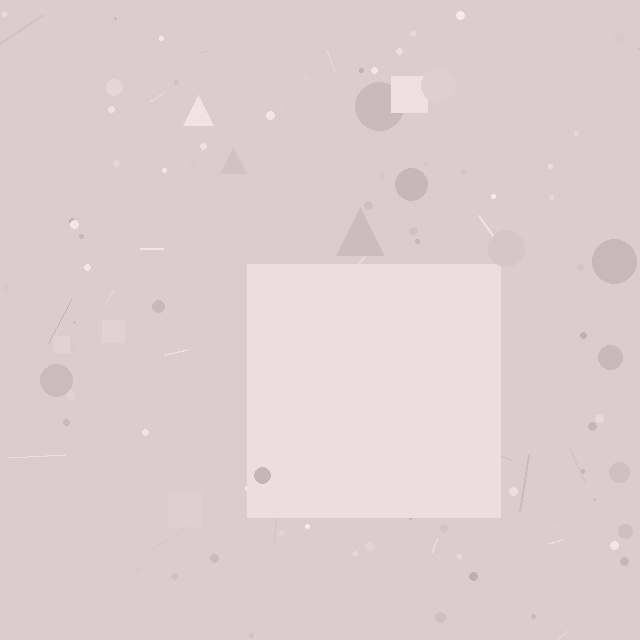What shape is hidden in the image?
A square is hidden in the image.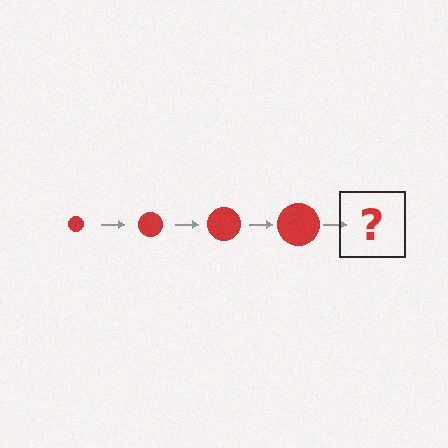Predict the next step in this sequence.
The next step is a red circle, larger than the previous one.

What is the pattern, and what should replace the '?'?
The pattern is that the circle gets progressively larger each step. The '?' should be a red circle, larger than the previous one.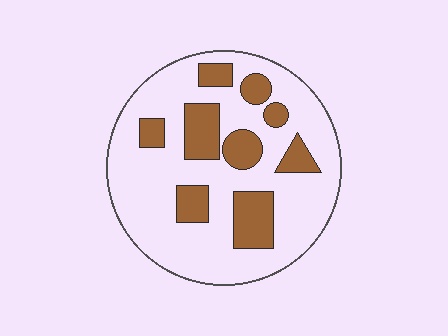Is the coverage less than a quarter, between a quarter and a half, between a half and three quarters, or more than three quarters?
Between a quarter and a half.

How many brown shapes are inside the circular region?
9.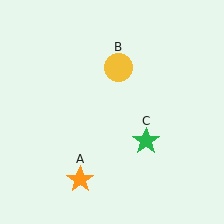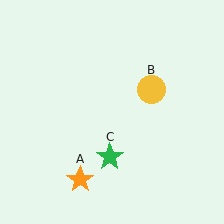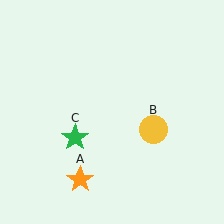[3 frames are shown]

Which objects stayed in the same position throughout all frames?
Orange star (object A) remained stationary.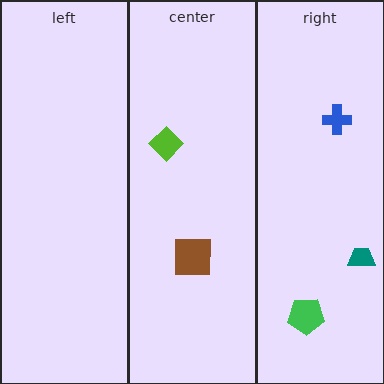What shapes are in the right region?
The teal trapezoid, the green pentagon, the blue cross.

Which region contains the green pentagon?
The right region.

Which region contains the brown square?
The center region.